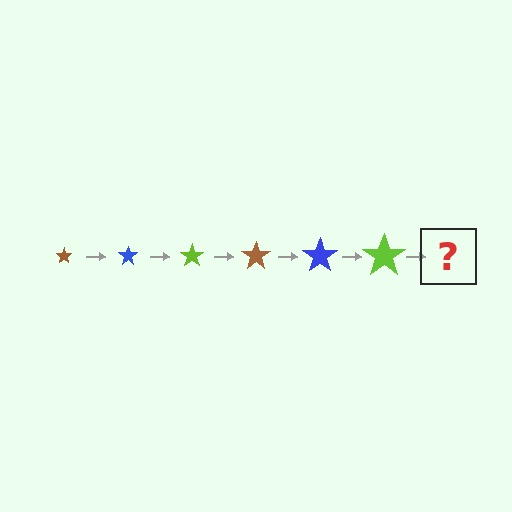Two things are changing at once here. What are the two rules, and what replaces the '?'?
The two rules are that the star grows larger each step and the color cycles through brown, blue, and lime. The '?' should be a brown star, larger than the previous one.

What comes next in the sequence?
The next element should be a brown star, larger than the previous one.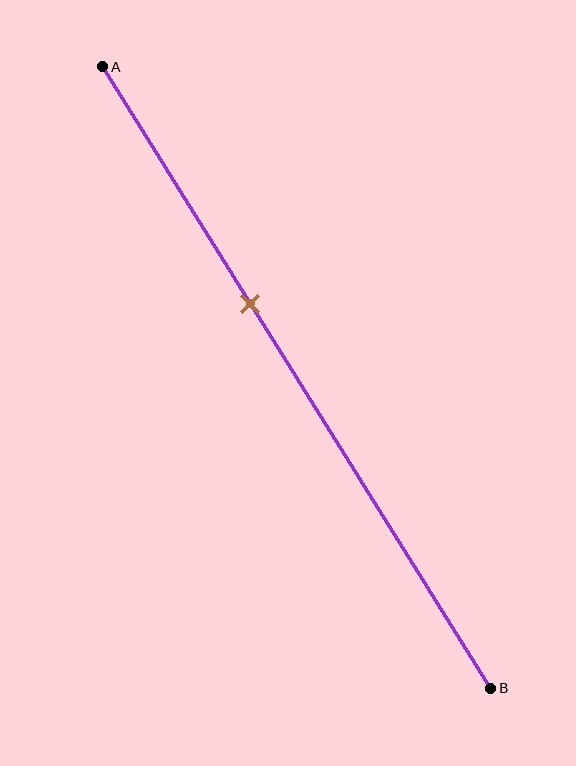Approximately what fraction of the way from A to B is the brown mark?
The brown mark is approximately 40% of the way from A to B.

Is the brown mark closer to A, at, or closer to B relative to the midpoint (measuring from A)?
The brown mark is closer to point A than the midpoint of segment AB.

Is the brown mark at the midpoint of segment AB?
No, the mark is at about 40% from A, not at the 50% midpoint.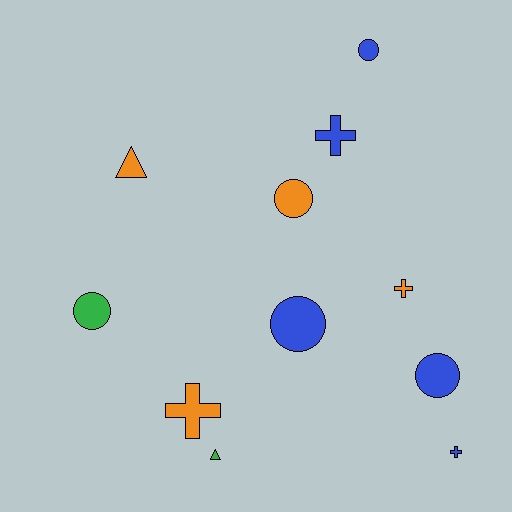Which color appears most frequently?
Blue, with 5 objects.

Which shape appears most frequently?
Circle, with 5 objects.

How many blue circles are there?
There are 3 blue circles.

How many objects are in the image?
There are 11 objects.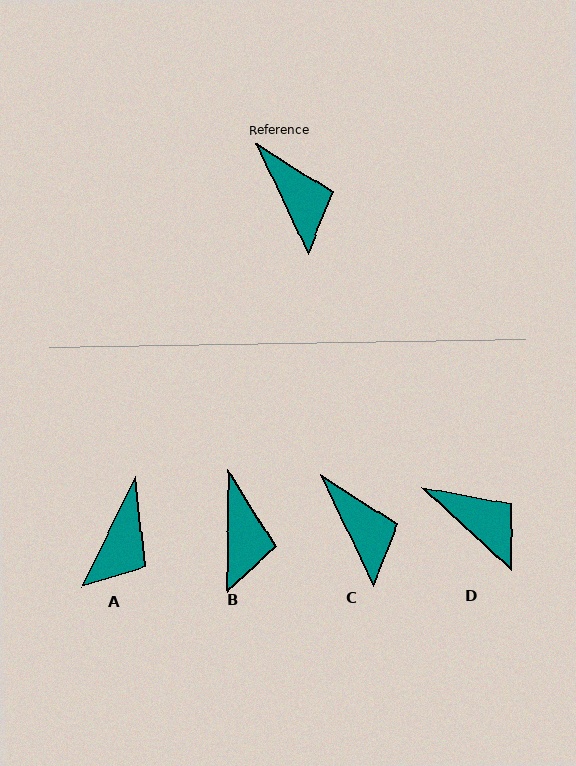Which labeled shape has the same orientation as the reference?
C.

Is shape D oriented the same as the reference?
No, it is off by about 22 degrees.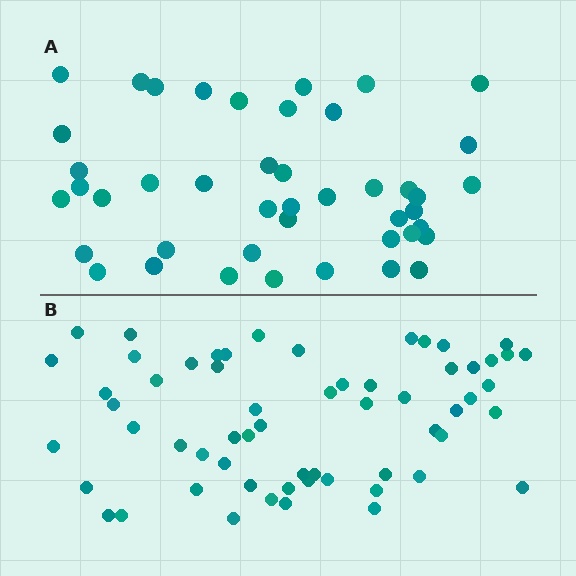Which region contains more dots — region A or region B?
Region B (the bottom region) has more dots.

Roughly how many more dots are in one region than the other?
Region B has approximately 15 more dots than region A.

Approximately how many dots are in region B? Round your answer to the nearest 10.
About 60 dots.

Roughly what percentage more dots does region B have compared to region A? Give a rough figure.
About 35% more.